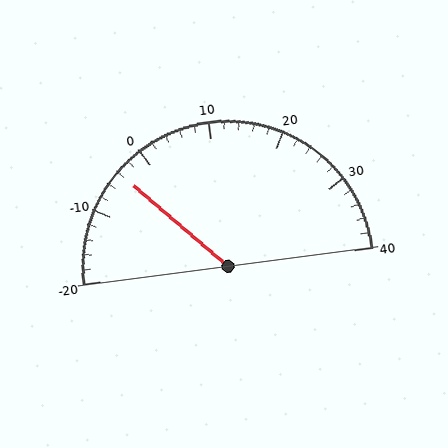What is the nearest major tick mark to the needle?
The nearest major tick mark is 0.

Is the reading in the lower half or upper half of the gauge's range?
The reading is in the lower half of the range (-20 to 40).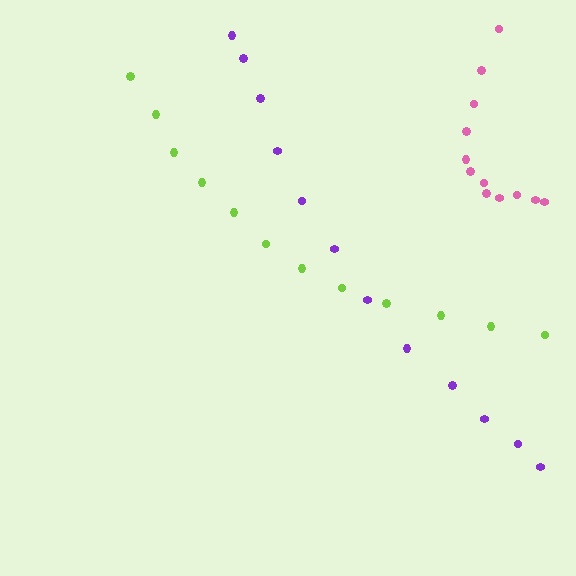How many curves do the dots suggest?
There are 3 distinct paths.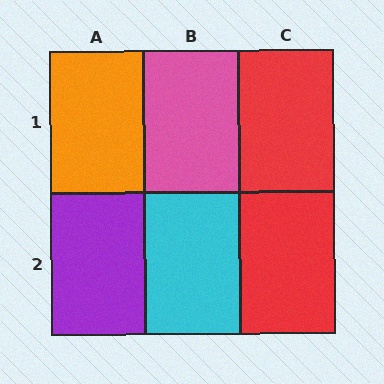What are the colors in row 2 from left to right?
Purple, cyan, red.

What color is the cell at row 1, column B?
Pink.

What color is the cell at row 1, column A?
Orange.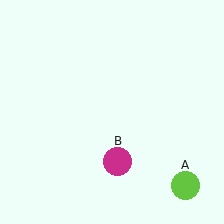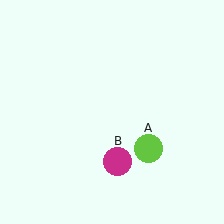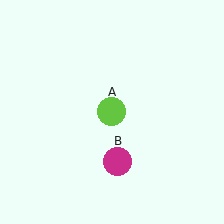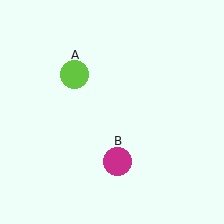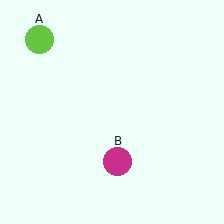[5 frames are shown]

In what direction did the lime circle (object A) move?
The lime circle (object A) moved up and to the left.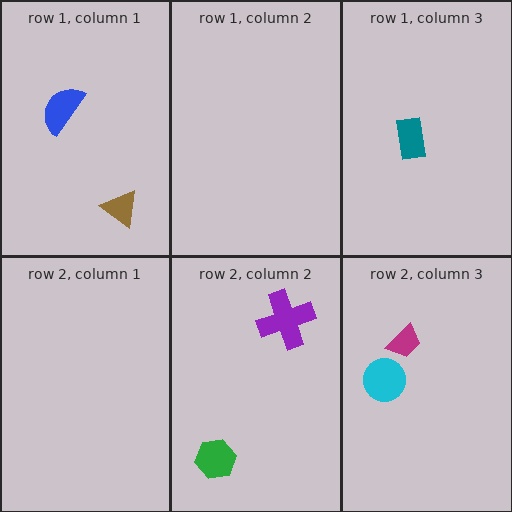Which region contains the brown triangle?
The row 1, column 1 region.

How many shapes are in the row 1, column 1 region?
2.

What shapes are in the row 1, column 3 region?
The teal rectangle.